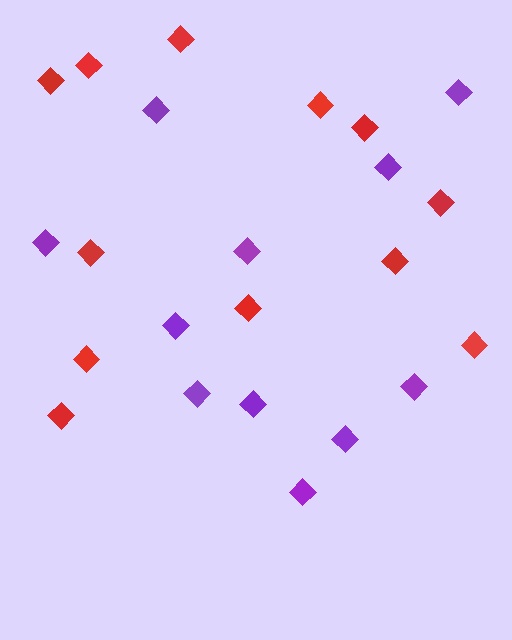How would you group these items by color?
There are 2 groups: one group of purple diamonds (11) and one group of red diamonds (12).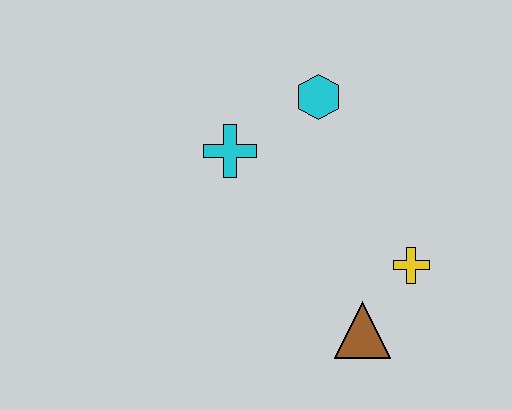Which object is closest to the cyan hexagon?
The cyan cross is closest to the cyan hexagon.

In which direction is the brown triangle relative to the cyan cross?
The brown triangle is below the cyan cross.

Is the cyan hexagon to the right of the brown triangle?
No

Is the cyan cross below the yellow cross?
No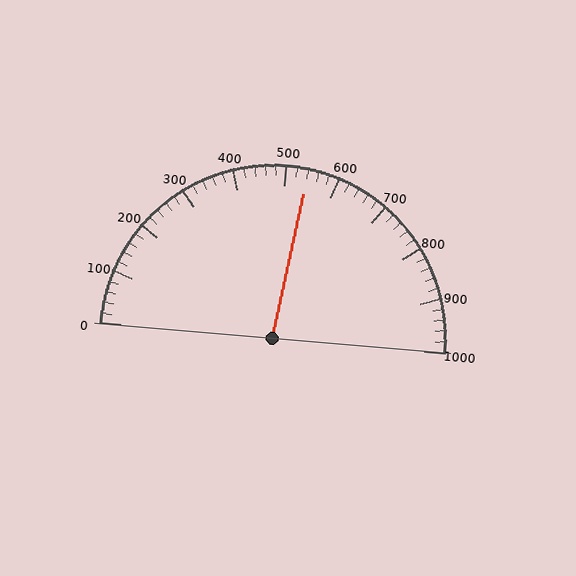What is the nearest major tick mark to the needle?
The nearest major tick mark is 500.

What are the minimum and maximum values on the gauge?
The gauge ranges from 0 to 1000.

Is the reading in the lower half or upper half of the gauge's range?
The reading is in the upper half of the range (0 to 1000).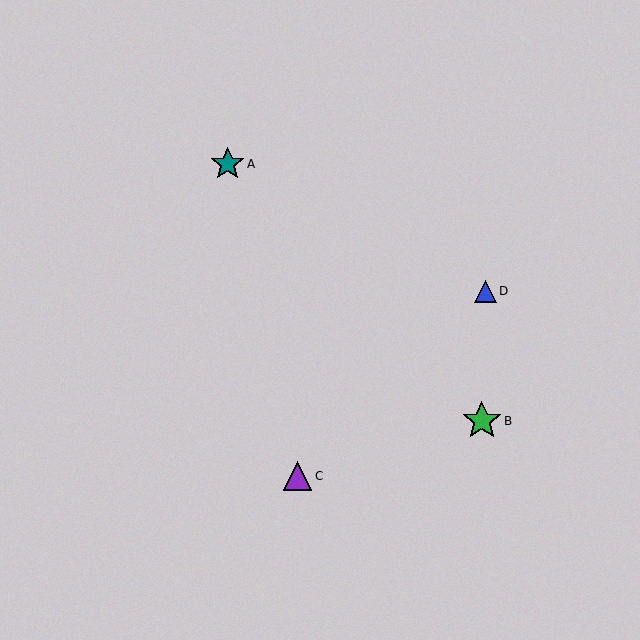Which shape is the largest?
The green star (labeled B) is the largest.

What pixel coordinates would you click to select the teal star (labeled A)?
Click at (228, 164) to select the teal star A.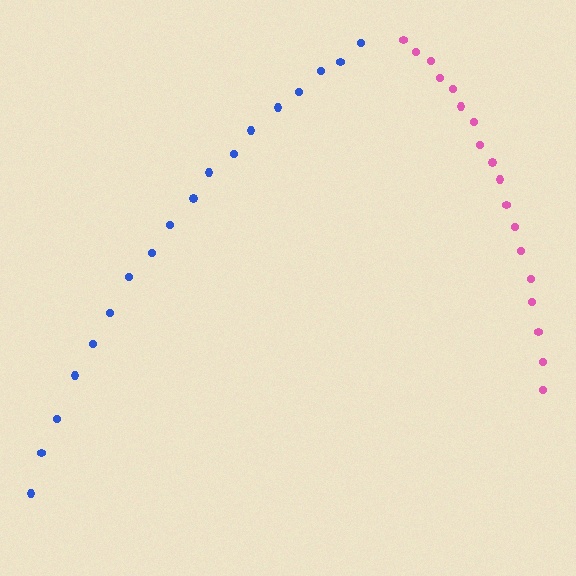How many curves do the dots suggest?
There are 2 distinct paths.